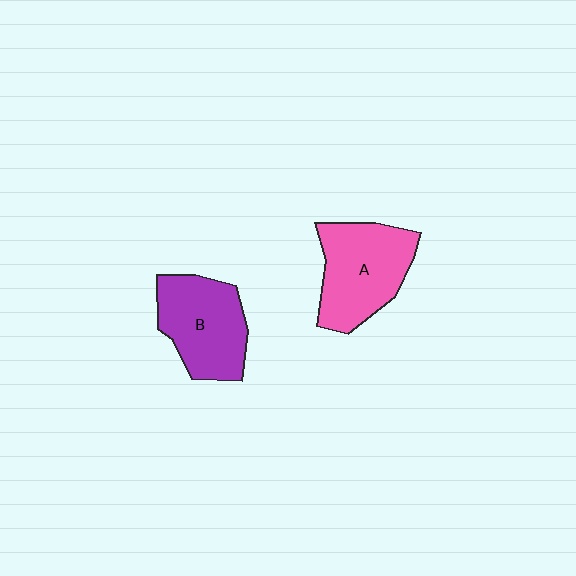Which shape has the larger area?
Shape A (pink).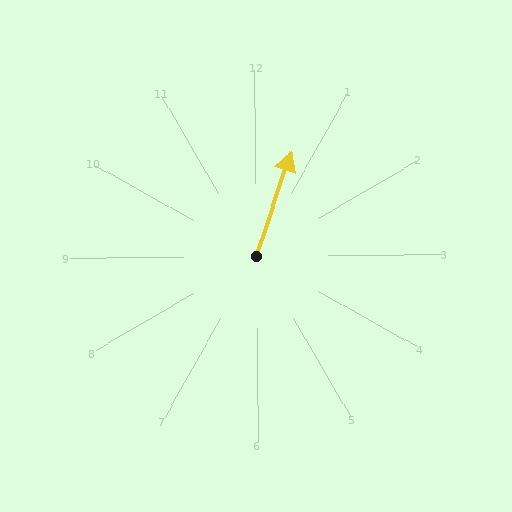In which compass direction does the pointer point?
North.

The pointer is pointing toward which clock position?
Roughly 1 o'clock.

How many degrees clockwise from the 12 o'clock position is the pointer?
Approximately 19 degrees.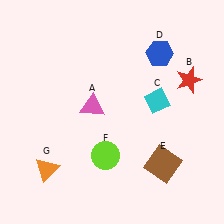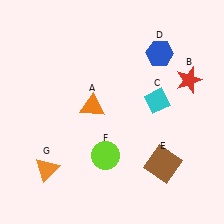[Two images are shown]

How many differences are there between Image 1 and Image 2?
There is 1 difference between the two images.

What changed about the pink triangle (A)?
In Image 1, A is pink. In Image 2, it changed to orange.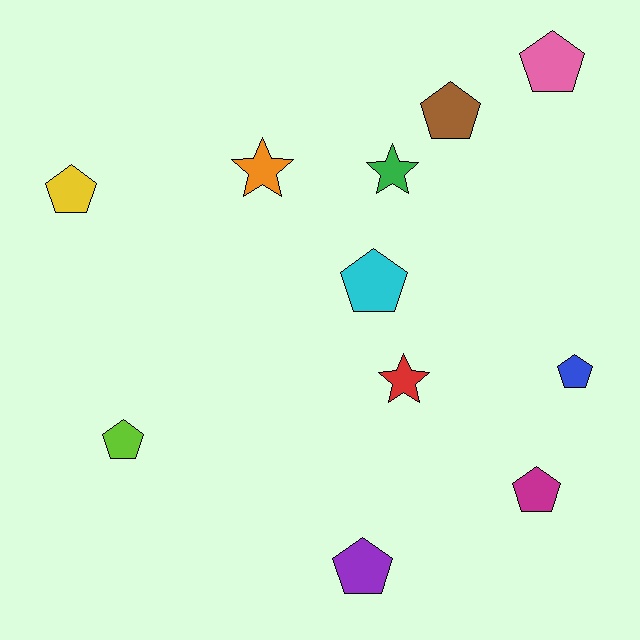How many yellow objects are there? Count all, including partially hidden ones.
There is 1 yellow object.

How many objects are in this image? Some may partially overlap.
There are 11 objects.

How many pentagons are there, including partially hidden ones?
There are 8 pentagons.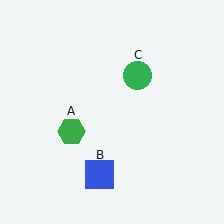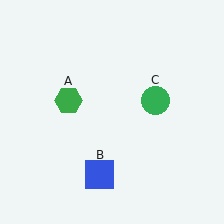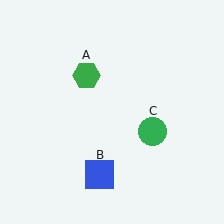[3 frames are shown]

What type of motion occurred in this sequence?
The green hexagon (object A), green circle (object C) rotated clockwise around the center of the scene.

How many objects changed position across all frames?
2 objects changed position: green hexagon (object A), green circle (object C).